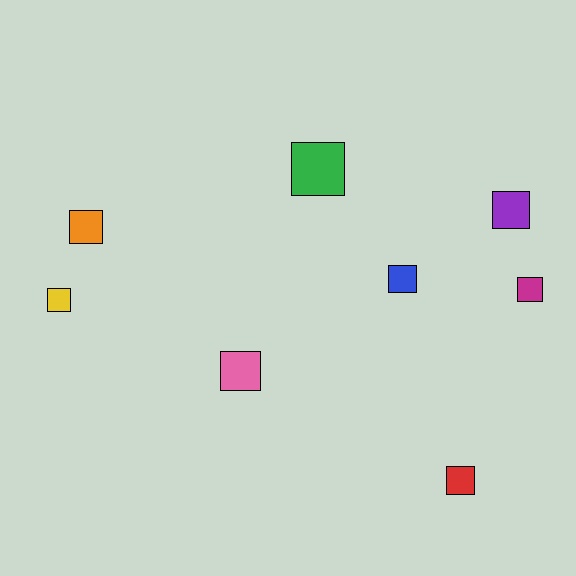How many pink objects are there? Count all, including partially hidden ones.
There is 1 pink object.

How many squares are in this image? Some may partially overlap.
There are 8 squares.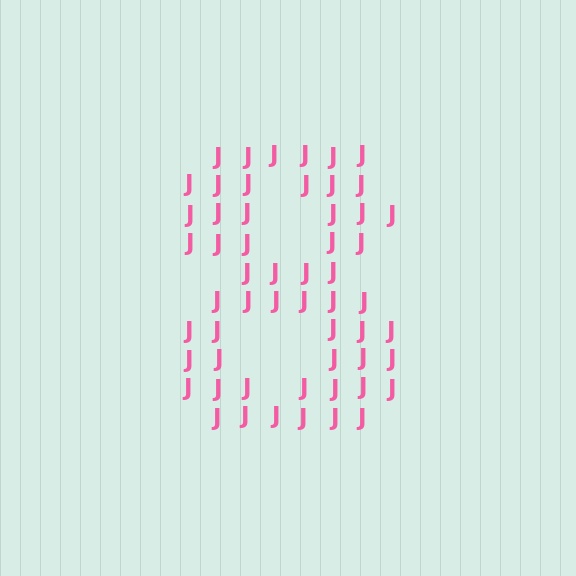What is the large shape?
The large shape is the digit 8.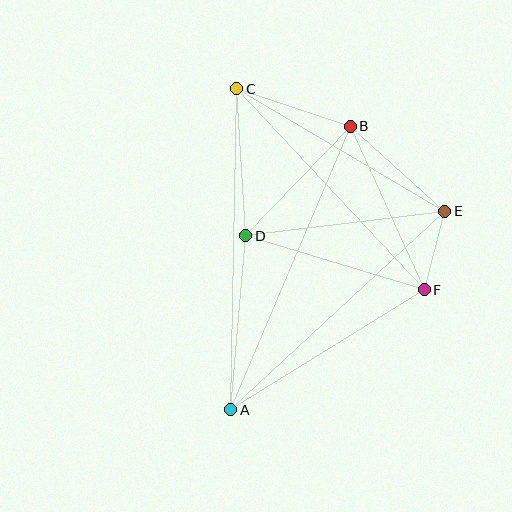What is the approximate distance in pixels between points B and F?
The distance between B and F is approximately 180 pixels.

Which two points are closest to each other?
Points E and F are closest to each other.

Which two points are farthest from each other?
Points A and C are farthest from each other.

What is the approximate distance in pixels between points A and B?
The distance between A and B is approximately 308 pixels.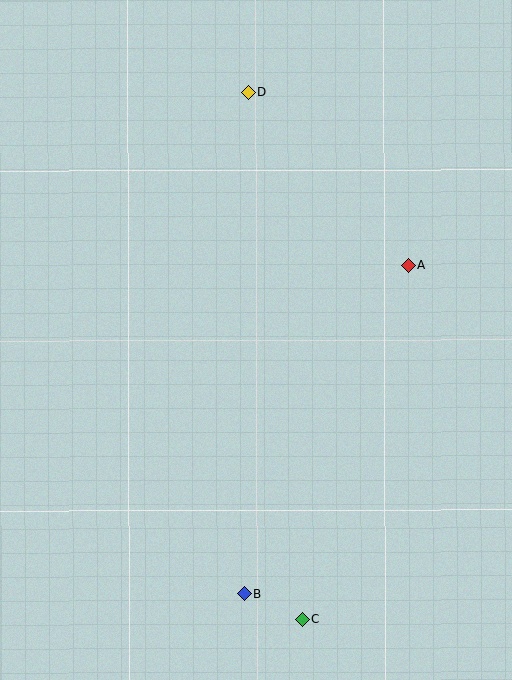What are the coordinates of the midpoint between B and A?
The midpoint between B and A is at (326, 429).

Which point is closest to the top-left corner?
Point D is closest to the top-left corner.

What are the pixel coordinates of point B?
Point B is at (244, 594).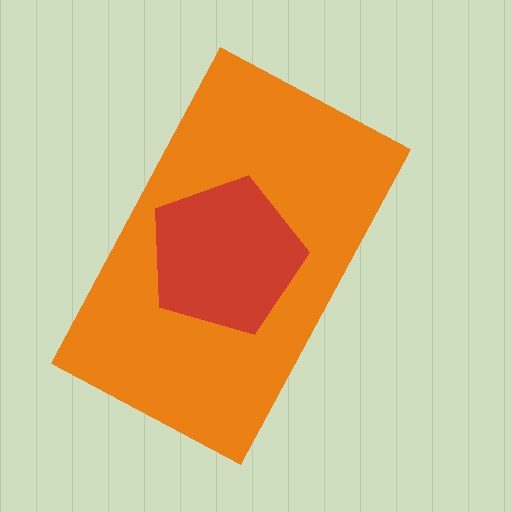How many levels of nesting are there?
2.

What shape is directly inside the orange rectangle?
The red pentagon.